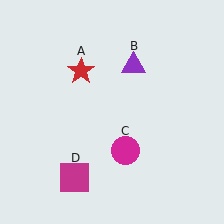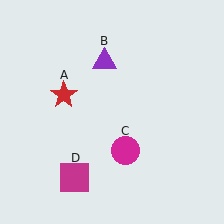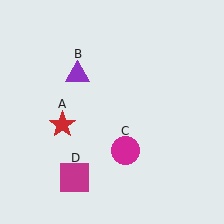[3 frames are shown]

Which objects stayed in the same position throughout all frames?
Magenta circle (object C) and magenta square (object D) remained stationary.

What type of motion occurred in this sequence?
The red star (object A), purple triangle (object B) rotated counterclockwise around the center of the scene.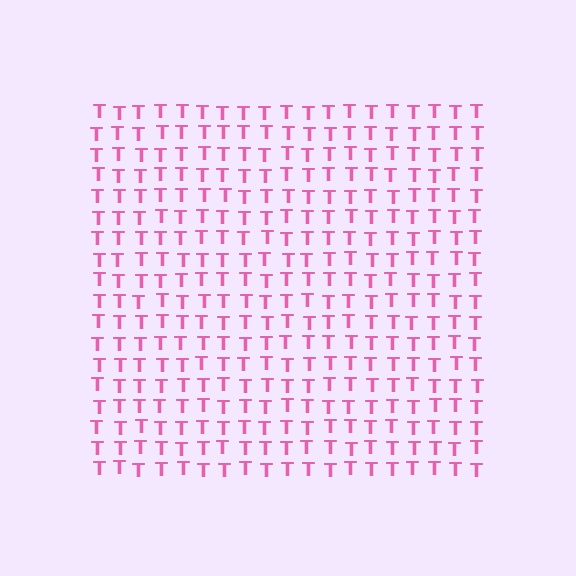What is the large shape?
The large shape is a square.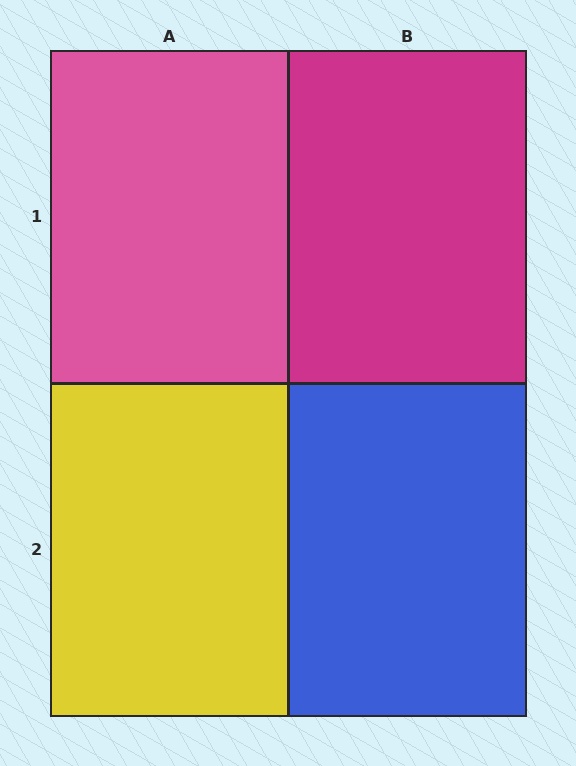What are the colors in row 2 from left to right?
Yellow, blue.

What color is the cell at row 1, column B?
Magenta.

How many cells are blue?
1 cell is blue.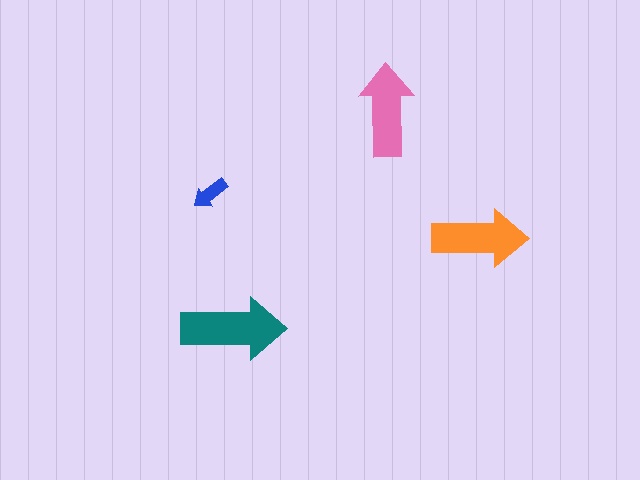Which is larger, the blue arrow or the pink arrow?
The pink one.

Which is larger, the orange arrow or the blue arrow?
The orange one.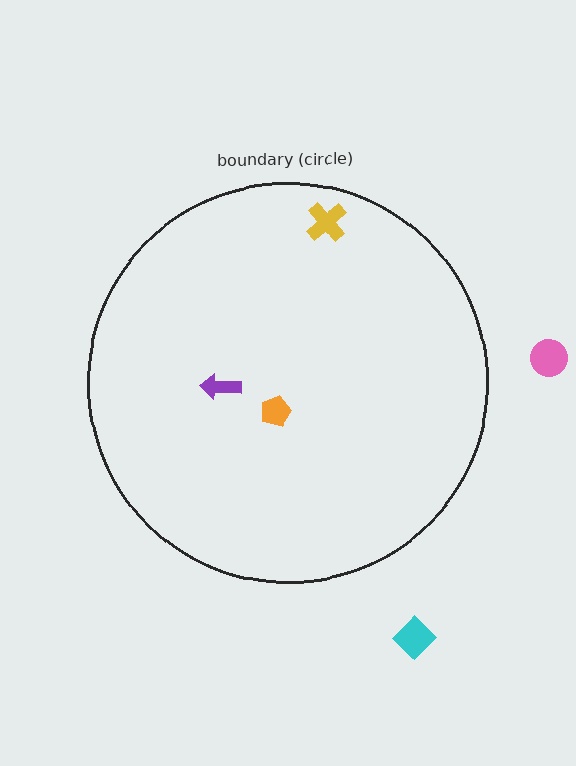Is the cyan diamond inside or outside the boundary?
Outside.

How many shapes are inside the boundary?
3 inside, 2 outside.